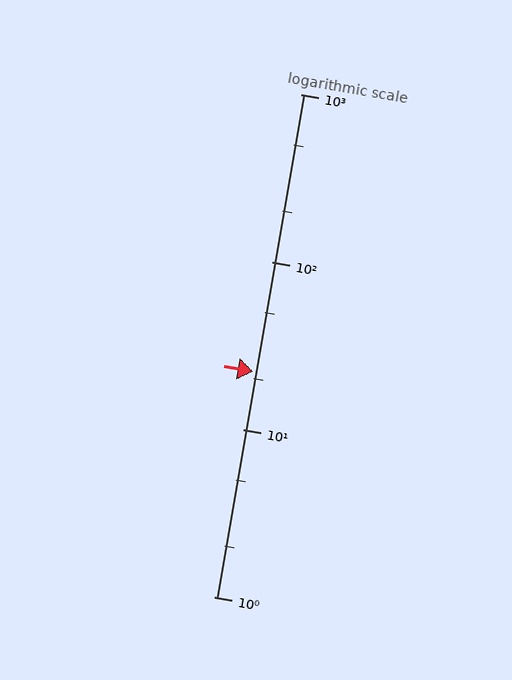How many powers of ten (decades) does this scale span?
The scale spans 3 decades, from 1 to 1000.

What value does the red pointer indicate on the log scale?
The pointer indicates approximately 22.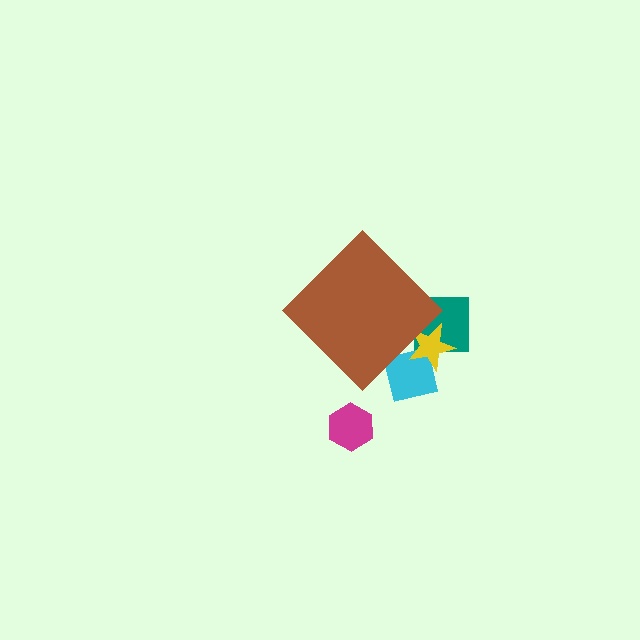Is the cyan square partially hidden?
Yes, the cyan square is partially hidden behind the brown diamond.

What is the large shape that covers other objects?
A brown diamond.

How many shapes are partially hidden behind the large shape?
3 shapes are partially hidden.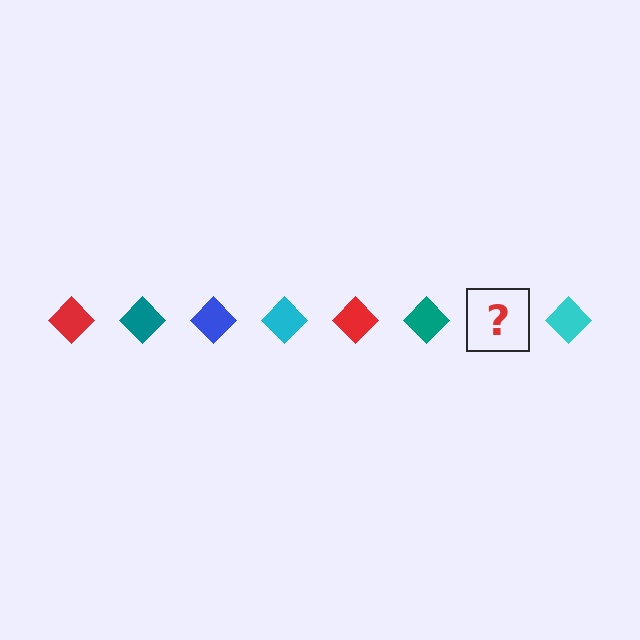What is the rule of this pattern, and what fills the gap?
The rule is that the pattern cycles through red, teal, blue, cyan diamonds. The gap should be filled with a blue diamond.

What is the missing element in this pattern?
The missing element is a blue diamond.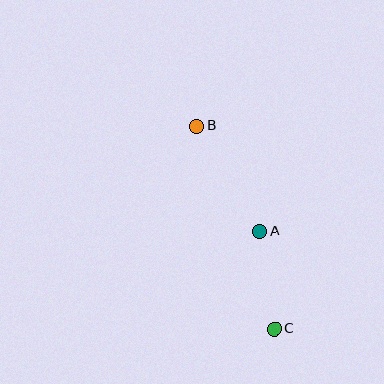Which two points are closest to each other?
Points A and C are closest to each other.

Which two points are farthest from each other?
Points B and C are farthest from each other.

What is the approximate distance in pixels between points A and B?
The distance between A and B is approximately 123 pixels.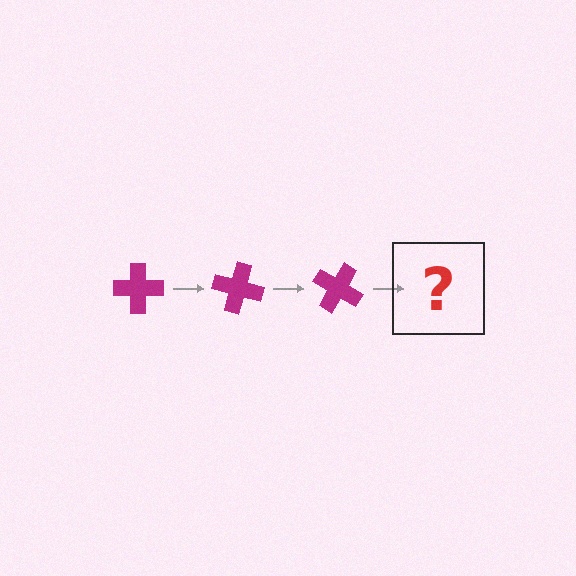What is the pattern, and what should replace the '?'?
The pattern is that the cross rotates 15 degrees each step. The '?' should be a magenta cross rotated 45 degrees.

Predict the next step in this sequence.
The next step is a magenta cross rotated 45 degrees.